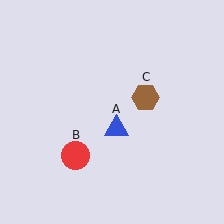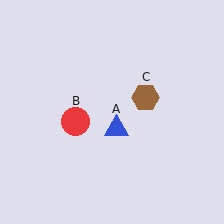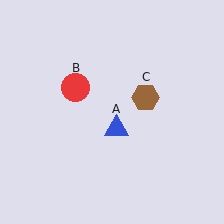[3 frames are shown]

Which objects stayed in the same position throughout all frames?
Blue triangle (object A) and brown hexagon (object C) remained stationary.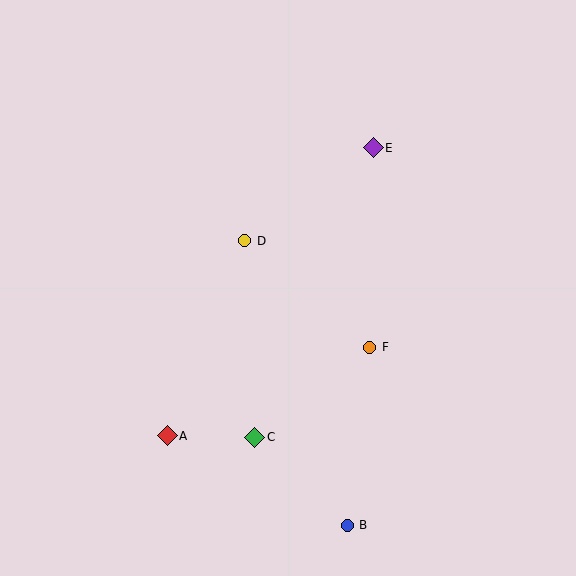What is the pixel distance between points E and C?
The distance between E and C is 313 pixels.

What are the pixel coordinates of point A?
Point A is at (167, 436).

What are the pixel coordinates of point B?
Point B is at (347, 525).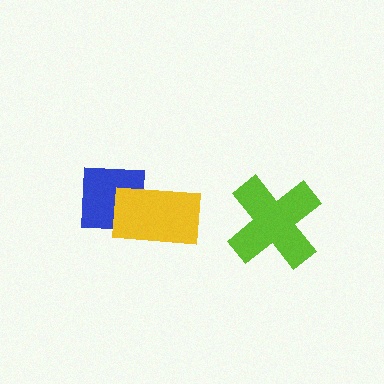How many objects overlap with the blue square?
1 object overlaps with the blue square.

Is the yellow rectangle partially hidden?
No, no other shape covers it.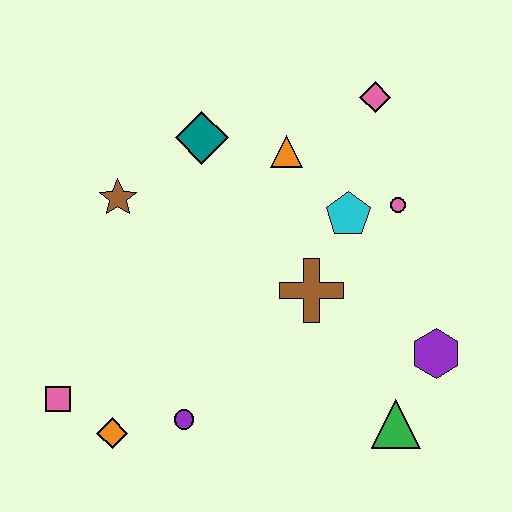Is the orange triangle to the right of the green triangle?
No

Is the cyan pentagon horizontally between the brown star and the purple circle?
No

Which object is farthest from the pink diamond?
The pink square is farthest from the pink diamond.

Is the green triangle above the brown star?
No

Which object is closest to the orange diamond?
The pink square is closest to the orange diamond.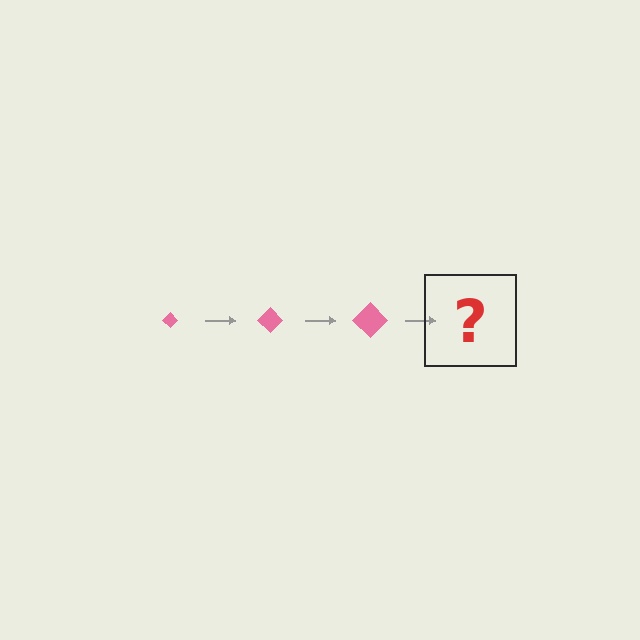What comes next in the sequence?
The next element should be a pink diamond, larger than the previous one.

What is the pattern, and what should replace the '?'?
The pattern is that the diamond gets progressively larger each step. The '?' should be a pink diamond, larger than the previous one.